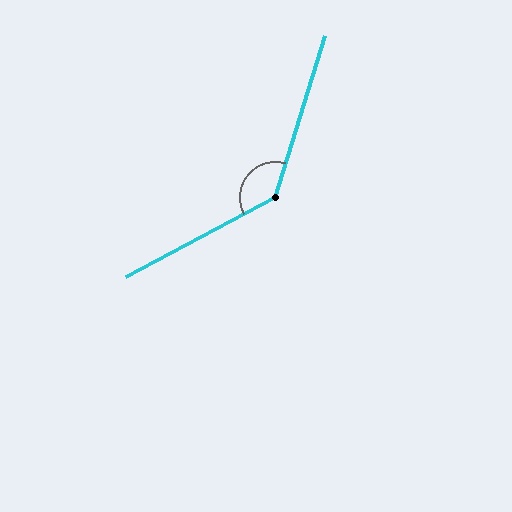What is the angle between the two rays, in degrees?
Approximately 135 degrees.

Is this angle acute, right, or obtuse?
It is obtuse.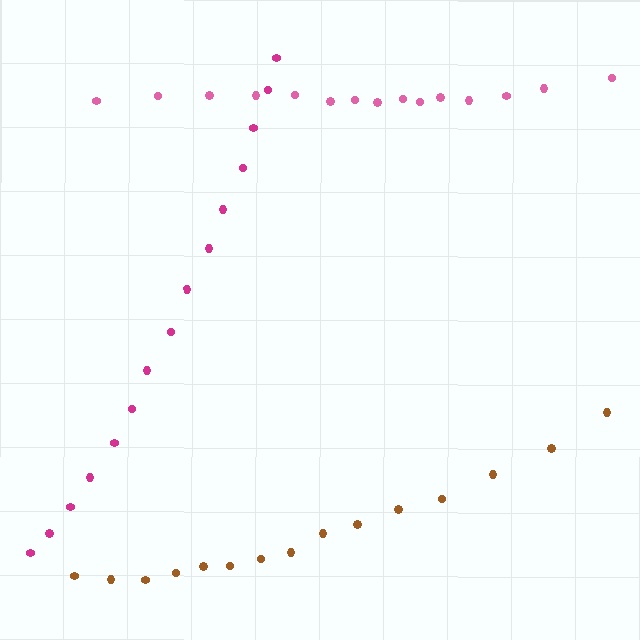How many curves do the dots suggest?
There are 3 distinct paths.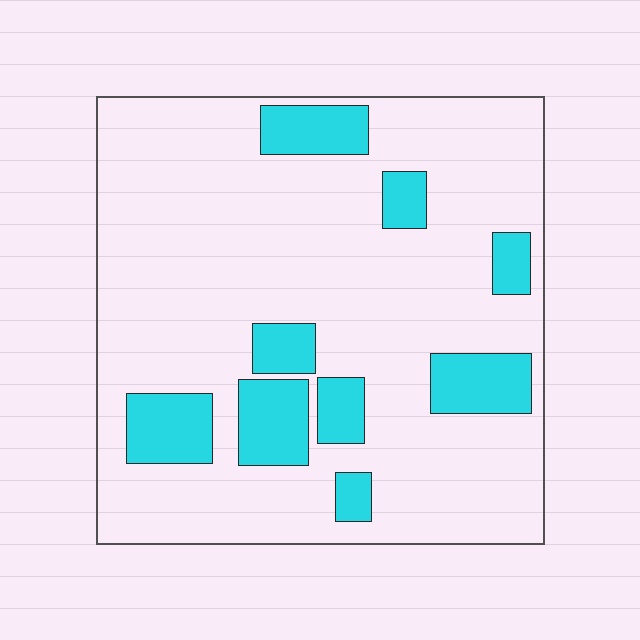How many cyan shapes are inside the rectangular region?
9.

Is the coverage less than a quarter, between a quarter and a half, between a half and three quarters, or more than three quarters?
Less than a quarter.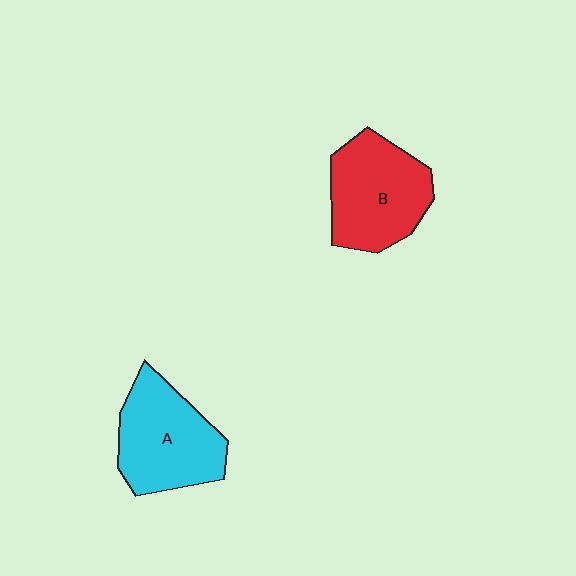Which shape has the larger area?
Shape A (cyan).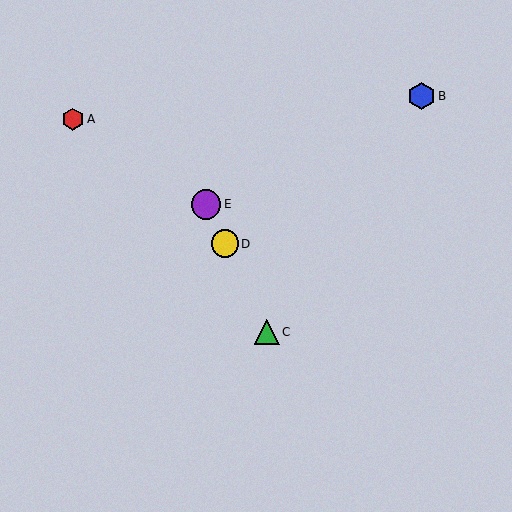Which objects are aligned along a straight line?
Objects C, D, E are aligned along a straight line.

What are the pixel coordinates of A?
Object A is at (73, 119).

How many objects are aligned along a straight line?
3 objects (C, D, E) are aligned along a straight line.